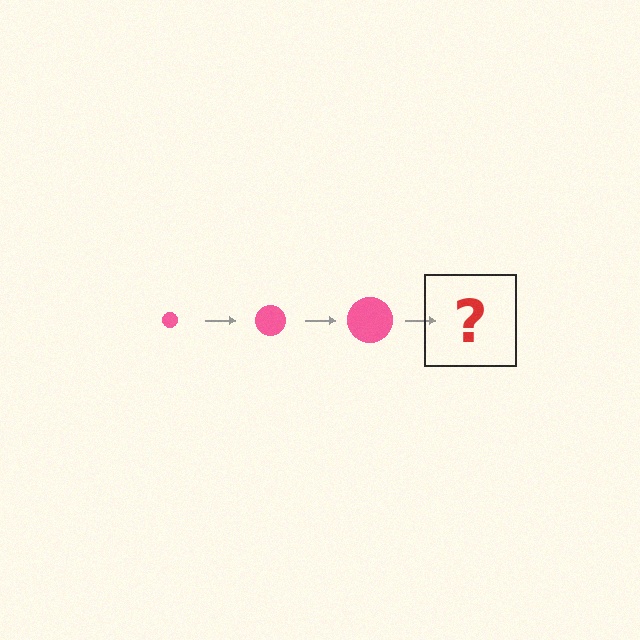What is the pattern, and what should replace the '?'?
The pattern is that the circle gets progressively larger each step. The '?' should be a pink circle, larger than the previous one.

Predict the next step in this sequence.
The next step is a pink circle, larger than the previous one.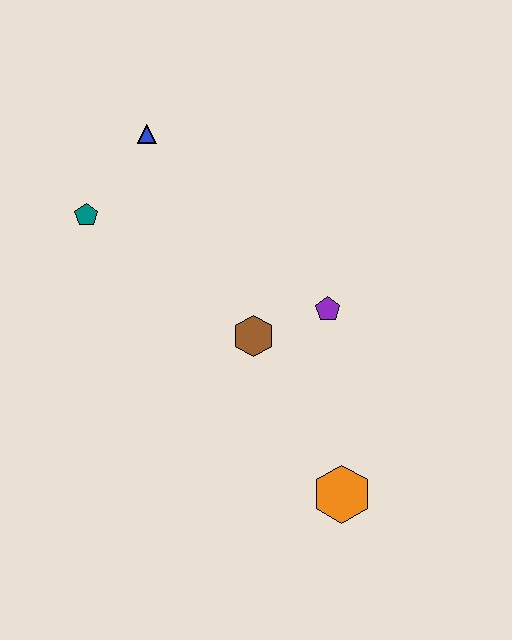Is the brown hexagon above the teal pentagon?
No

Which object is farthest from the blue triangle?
The orange hexagon is farthest from the blue triangle.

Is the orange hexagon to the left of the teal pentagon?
No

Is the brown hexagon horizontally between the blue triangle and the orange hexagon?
Yes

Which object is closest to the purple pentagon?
The brown hexagon is closest to the purple pentagon.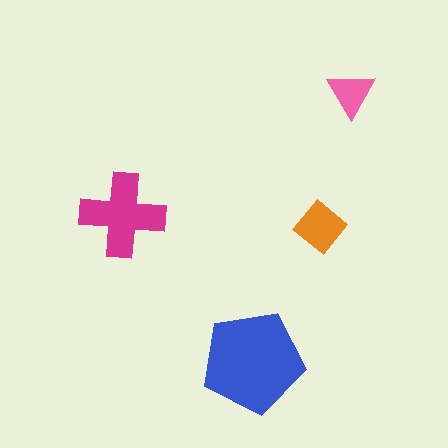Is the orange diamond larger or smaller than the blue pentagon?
Smaller.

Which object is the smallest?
The pink triangle.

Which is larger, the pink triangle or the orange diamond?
The orange diamond.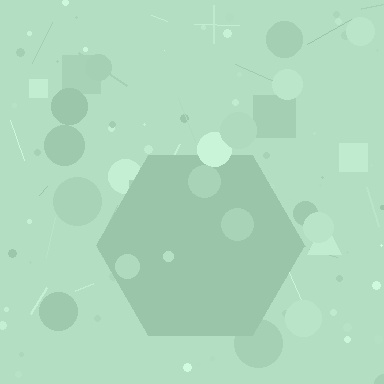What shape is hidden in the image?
A hexagon is hidden in the image.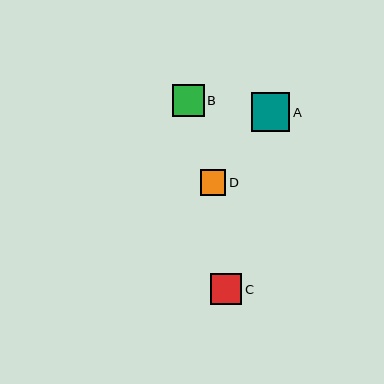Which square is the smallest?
Square D is the smallest with a size of approximately 26 pixels.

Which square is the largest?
Square A is the largest with a size of approximately 39 pixels.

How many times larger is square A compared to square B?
Square A is approximately 1.2 times the size of square B.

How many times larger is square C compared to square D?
Square C is approximately 1.2 times the size of square D.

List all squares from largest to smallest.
From largest to smallest: A, B, C, D.